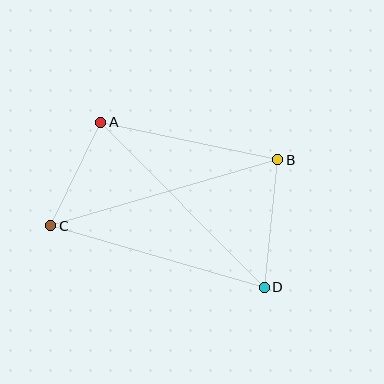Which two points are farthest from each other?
Points B and C are farthest from each other.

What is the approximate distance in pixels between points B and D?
The distance between B and D is approximately 128 pixels.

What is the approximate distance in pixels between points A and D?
The distance between A and D is approximately 232 pixels.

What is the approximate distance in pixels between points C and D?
The distance between C and D is approximately 222 pixels.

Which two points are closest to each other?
Points A and C are closest to each other.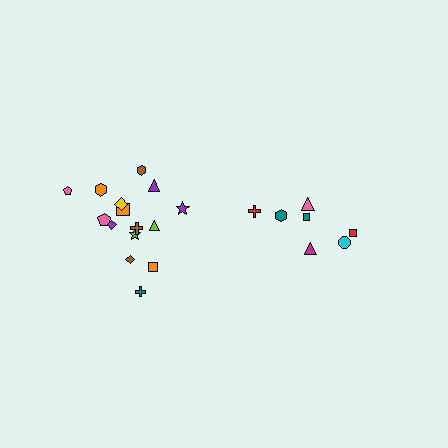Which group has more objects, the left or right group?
The left group.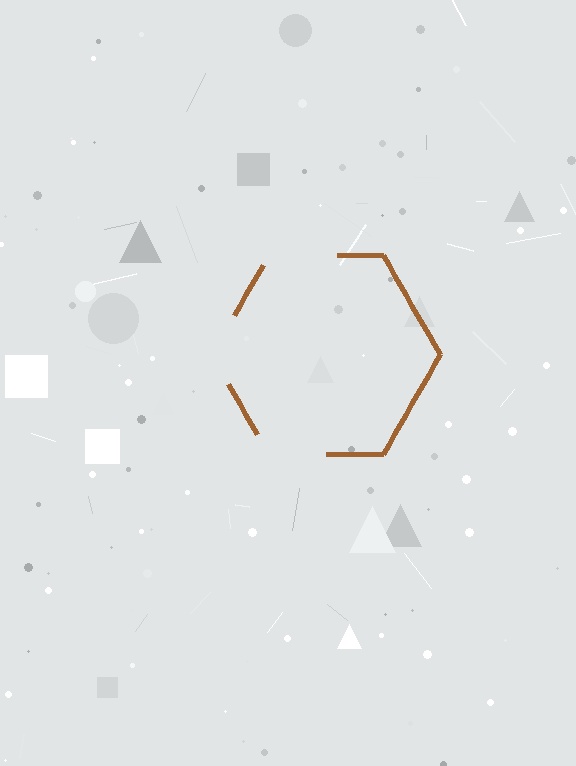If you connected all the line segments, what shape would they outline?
They would outline a hexagon.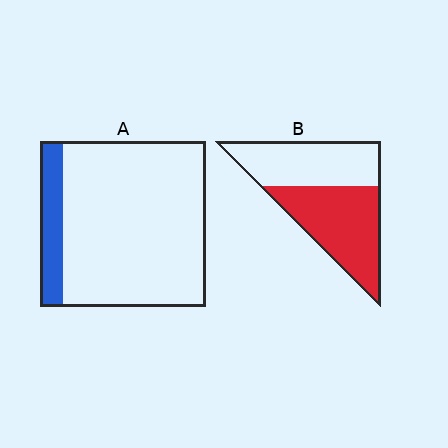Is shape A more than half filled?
No.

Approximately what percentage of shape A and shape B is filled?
A is approximately 15% and B is approximately 55%.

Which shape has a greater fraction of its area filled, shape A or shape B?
Shape B.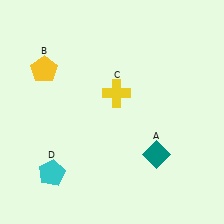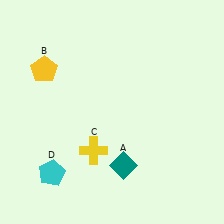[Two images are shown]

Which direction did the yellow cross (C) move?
The yellow cross (C) moved down.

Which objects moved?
The objects that moved are: the teal diamond (A), the yellow cross (C).